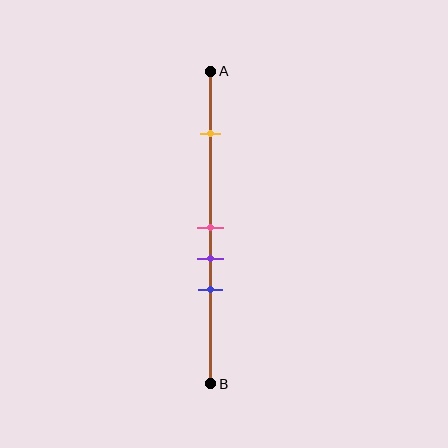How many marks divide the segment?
There are 4 marks dividing the segment.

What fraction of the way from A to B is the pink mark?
The pink mark is approximately 50% (0.5) of the way from A to B.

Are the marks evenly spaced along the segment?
No, the marks are not evenly spaced.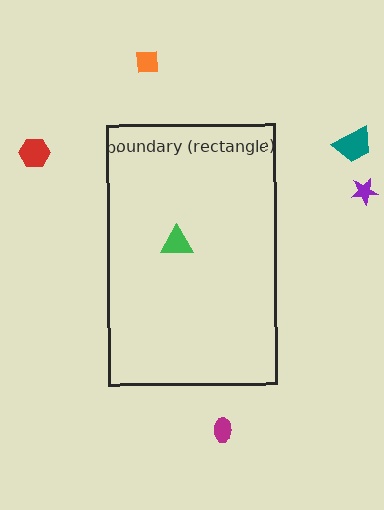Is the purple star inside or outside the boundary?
Outside.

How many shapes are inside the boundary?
1 inside, 5 outside.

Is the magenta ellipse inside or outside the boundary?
Outside.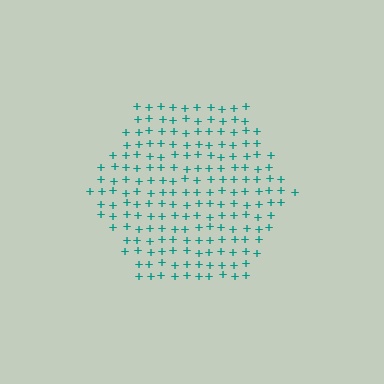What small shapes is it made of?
It is made of small plus signs.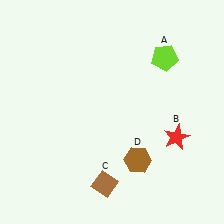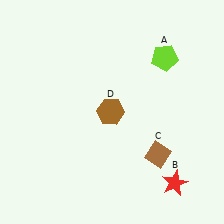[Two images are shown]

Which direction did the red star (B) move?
The red star (B) moved down.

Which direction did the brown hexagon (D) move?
The brown hexagon (D) moved up.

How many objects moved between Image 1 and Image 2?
3 objects moved between the two images.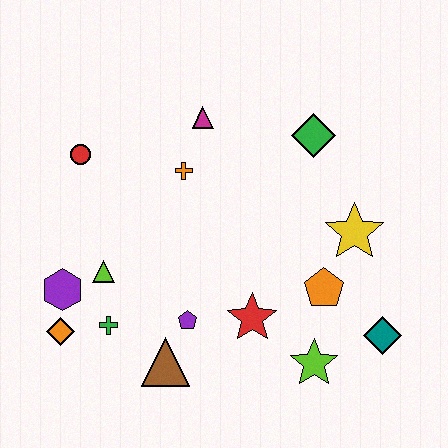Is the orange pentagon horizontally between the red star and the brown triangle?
No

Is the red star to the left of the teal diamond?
Yes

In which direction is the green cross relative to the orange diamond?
The green cross is to the right of the orange diamond.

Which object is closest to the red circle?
The orange cross is closest to the red circle.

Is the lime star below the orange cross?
Yes